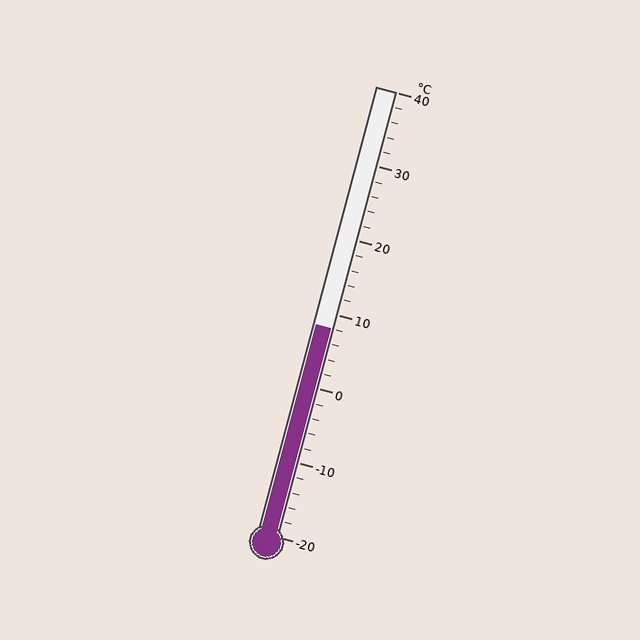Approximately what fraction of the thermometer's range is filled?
The thermometer is filled to approximately 45% of its range.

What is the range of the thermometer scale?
The thermometer scale ranges from -20°C to 40°C.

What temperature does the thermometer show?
The thermometer shows approximately 8°C.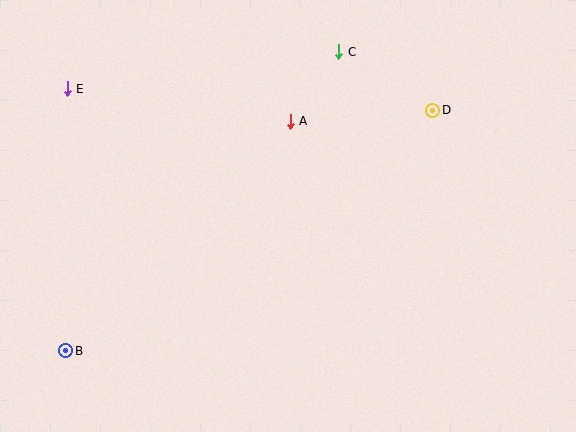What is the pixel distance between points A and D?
The distance between A and D is 143 pixels.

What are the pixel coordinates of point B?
Point B is at (66, 351).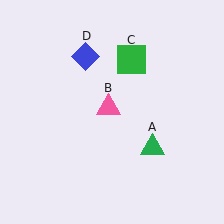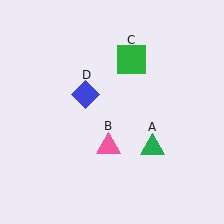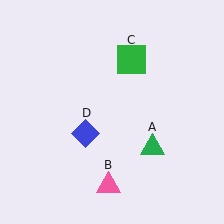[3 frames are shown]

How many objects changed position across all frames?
2 objects changed position: pink triangle (object B), blue diamond (object D).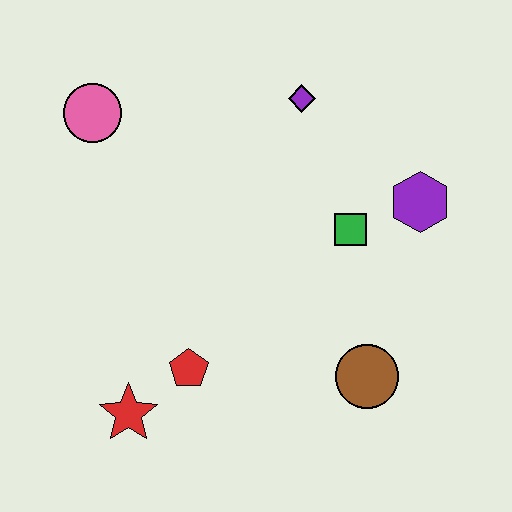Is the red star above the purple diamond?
No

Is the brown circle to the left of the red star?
No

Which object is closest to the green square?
The purple hexagon is closest to the green square.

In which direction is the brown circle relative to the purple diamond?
The brown circle is below the purple diamond.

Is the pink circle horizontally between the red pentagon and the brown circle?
No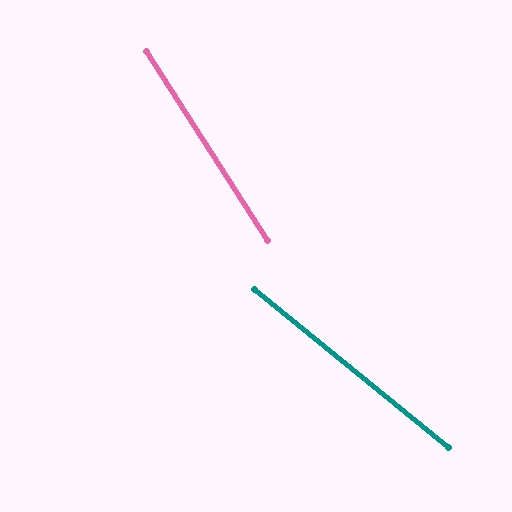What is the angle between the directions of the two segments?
Approximately 18 degrees.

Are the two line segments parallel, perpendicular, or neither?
Neither parallel nor perpendicular — they differ by about 18°.